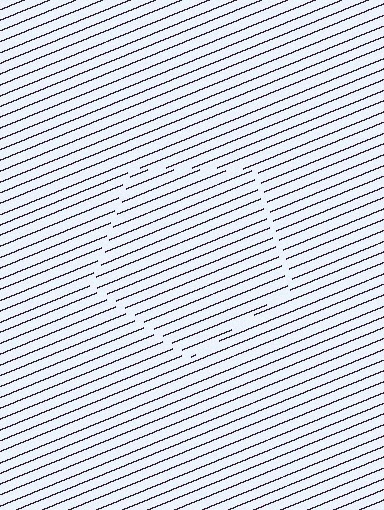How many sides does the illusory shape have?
5 sides — the line-ends trace a pentagon.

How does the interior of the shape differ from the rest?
The interior of the shape contains the same grating, shifted by half a period — the contour is defined by the phase discontinuity where line-ends from the inner and outer gratings abut.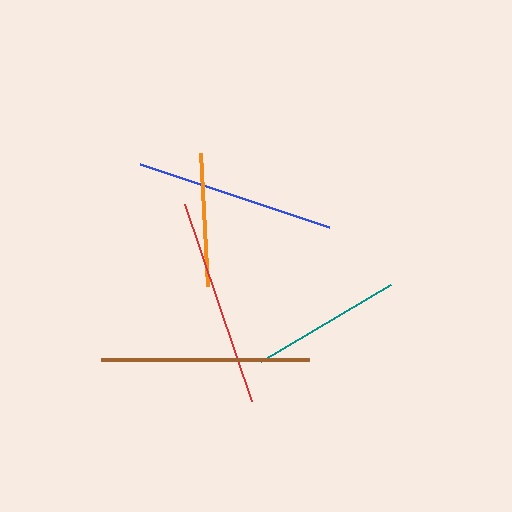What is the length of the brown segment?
The brown segment is approximately 207 pixels long.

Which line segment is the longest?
The red line is the longest at approximately 208 pixels.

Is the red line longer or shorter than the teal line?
The red line is longer than the teal line.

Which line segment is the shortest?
The orange line is the shortest at approximately 134 pixels.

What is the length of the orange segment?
The orange segment is approximately 134 pixels long.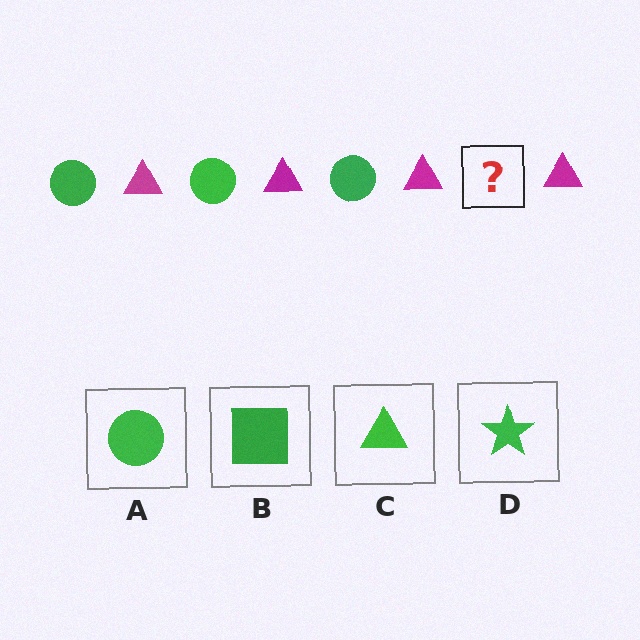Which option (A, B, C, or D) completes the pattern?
A.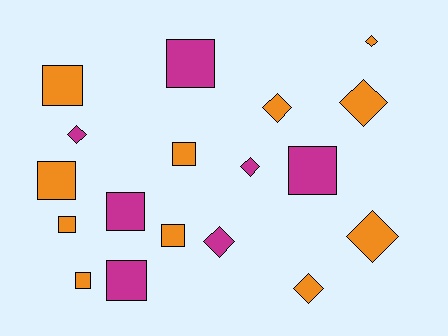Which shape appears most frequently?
Square, with 10 objects.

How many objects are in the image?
There are 18 objects.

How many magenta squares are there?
There are 4 magenta squares.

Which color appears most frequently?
Orange, with 11 objects.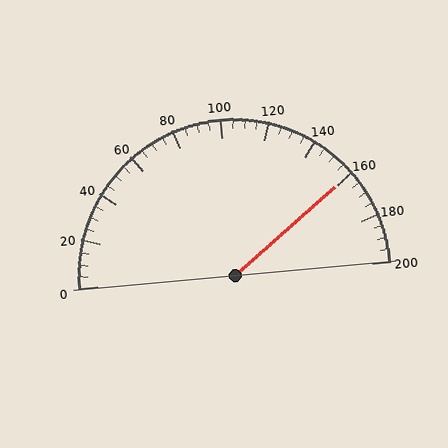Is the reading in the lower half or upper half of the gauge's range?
The reading is in the upper half of the range (0 to 200).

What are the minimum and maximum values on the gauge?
The gauge ranges from 0 to 200.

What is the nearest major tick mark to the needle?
The nearest major tick mark is 160.